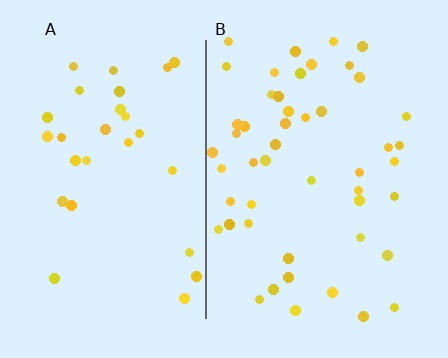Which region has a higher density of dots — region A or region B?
B (the right).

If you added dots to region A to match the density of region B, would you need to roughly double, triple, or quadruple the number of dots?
Approximately double.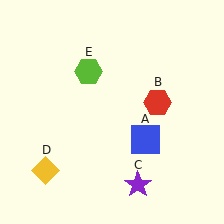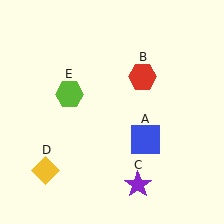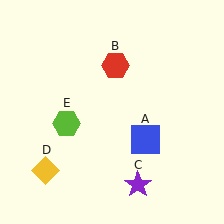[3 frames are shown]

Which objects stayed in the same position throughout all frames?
Blue square (object A) and purple star (object C) and yellow diamond (object D) remained stationary.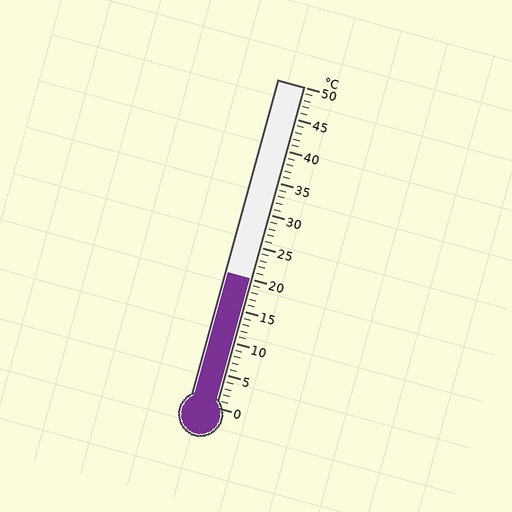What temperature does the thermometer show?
The thermometer shows approximately 20°C.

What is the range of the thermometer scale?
The thermometer scale ranges from 0°C to 50°C.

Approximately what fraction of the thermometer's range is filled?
The thermometer is filled to approximately 40% of its range.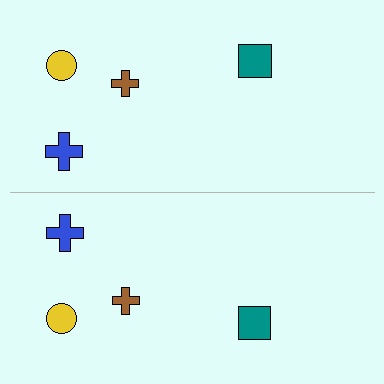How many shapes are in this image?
There are 8 shapes in this image.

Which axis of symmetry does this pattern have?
The pattern has a horizontal axis of symmetry running through the center of the image.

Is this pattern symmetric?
Yes, this pattern has bilateral (reflection) symmetry.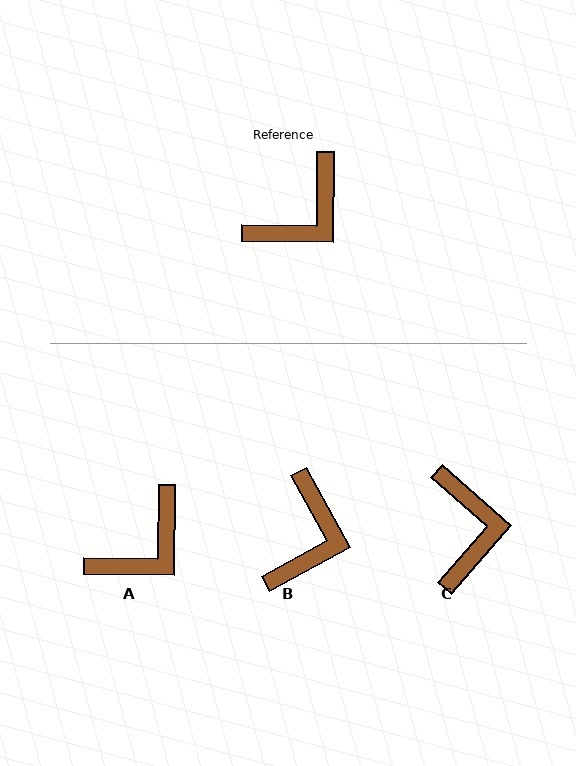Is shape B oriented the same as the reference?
No, it is off by about 29 degrees.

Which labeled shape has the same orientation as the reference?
A.